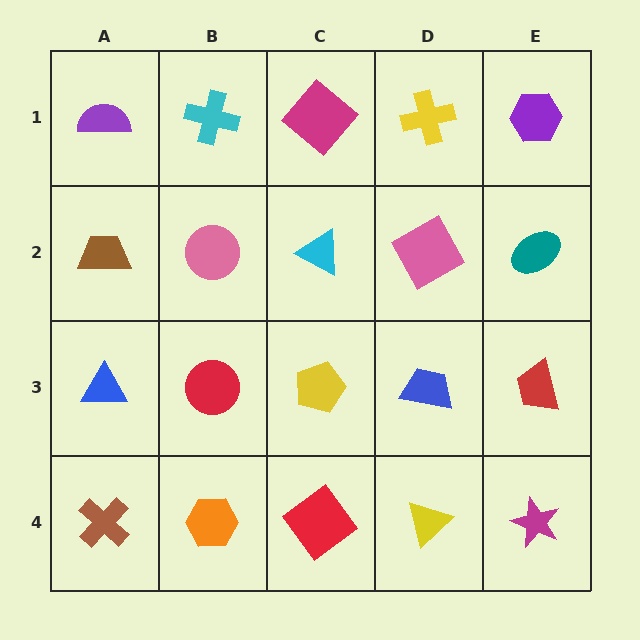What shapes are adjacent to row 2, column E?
A purple hexagon (row 1, column E), a red trapezoid (row 3, column E), a pink square (row 2, column D).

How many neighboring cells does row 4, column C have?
3.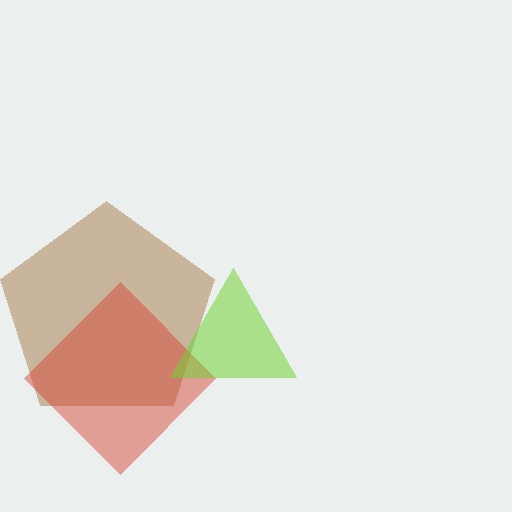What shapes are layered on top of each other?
The layered shapes are: a brown pentagon, a red diamond, a lime triangle.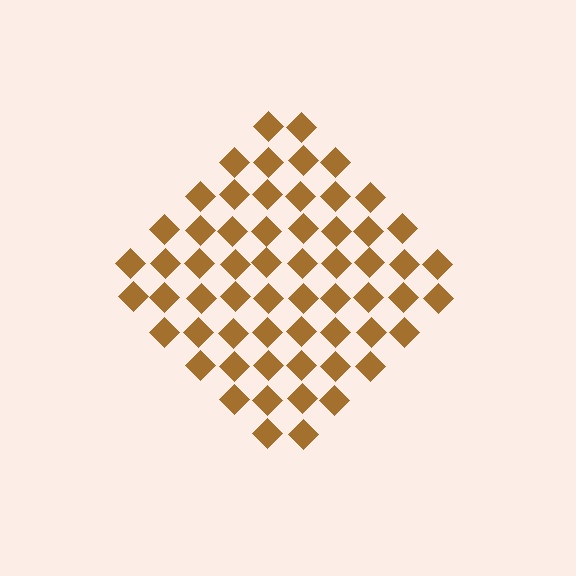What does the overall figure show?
The overall figure shows a diamond.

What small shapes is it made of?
It is made of small diamonds.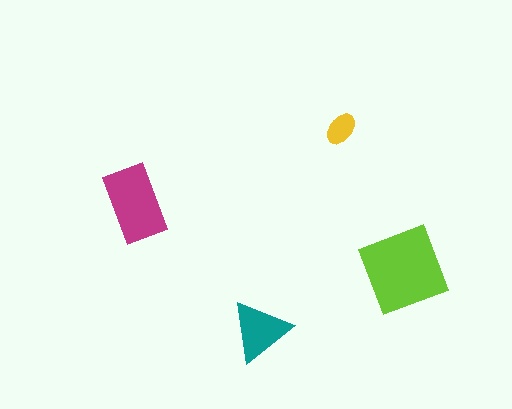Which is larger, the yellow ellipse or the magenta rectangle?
The magenta rectangle.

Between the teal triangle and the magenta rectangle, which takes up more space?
The magenta rectangle.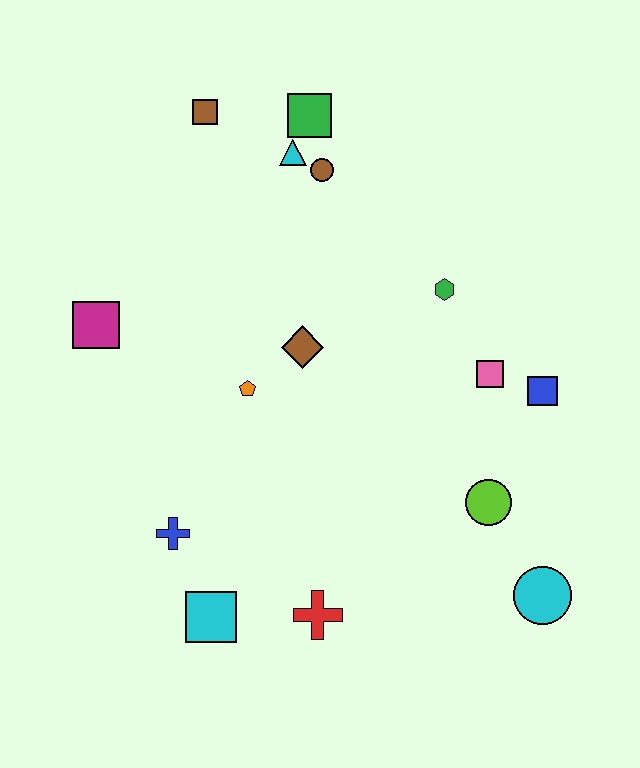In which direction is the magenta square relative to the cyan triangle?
The magenta square is to the left of the cyan triangle.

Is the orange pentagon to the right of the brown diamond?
No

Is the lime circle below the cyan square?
No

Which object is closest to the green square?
The cyan triangle is closest to the green square.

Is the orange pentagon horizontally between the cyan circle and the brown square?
Yes